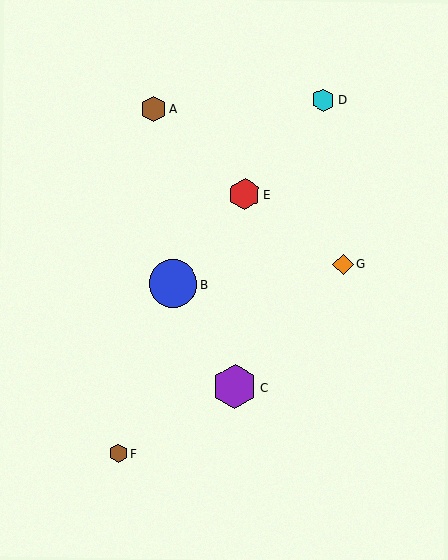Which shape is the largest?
The blue circle (labeled B) is the largest.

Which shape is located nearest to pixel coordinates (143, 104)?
The brown hexagon (labeled A) at (153, 109) is nearest to that location.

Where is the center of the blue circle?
The center of the blue circle is at (173, 284).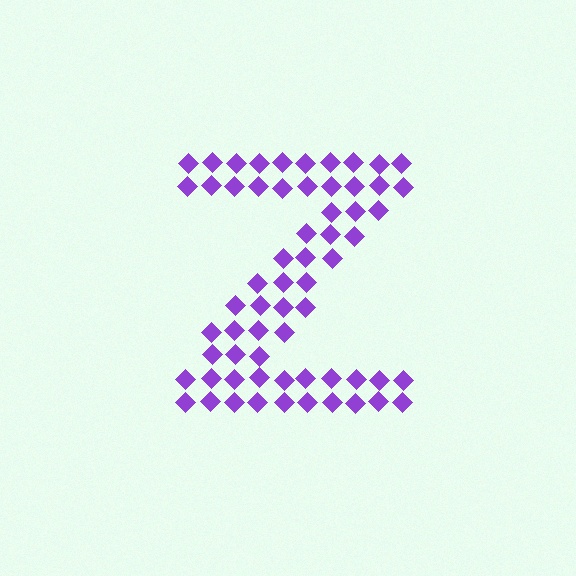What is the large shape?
The large shape is the letter Z.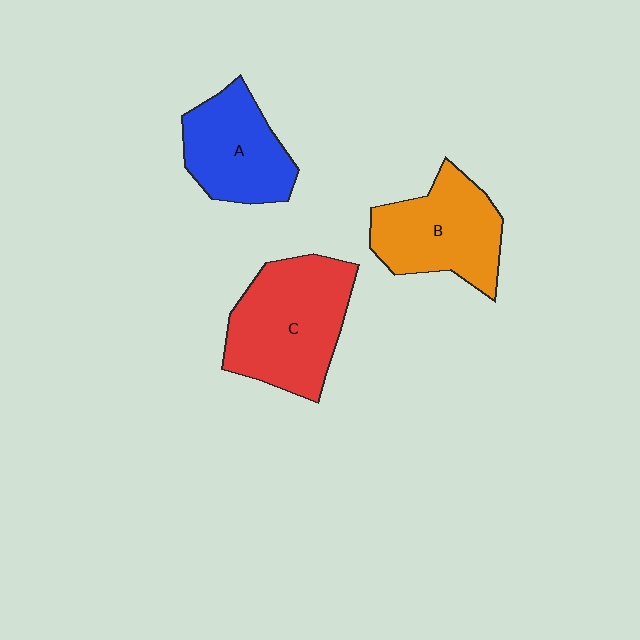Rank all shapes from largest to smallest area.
From largest to smallest: C (red), B (orange), A (blue).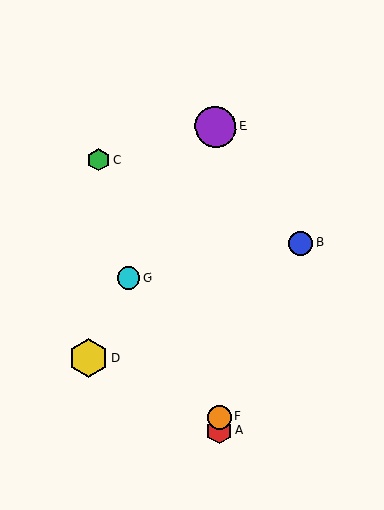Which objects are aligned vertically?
Objects A, E, F are aligned vertically.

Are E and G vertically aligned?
No, E is at x≈216 and G is at x≈129.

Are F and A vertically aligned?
Yes, both are at x≈219.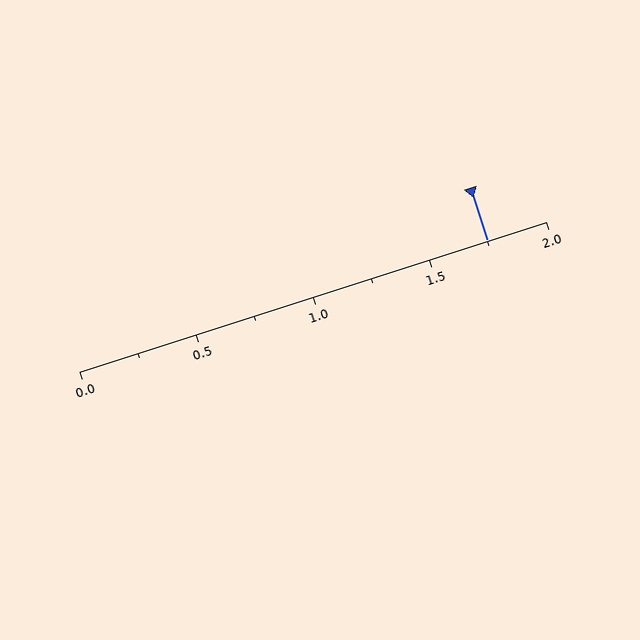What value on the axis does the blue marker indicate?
The marker indicates approximately 1.75.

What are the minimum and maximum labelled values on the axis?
The axis runs from 0.0 to 2.0.